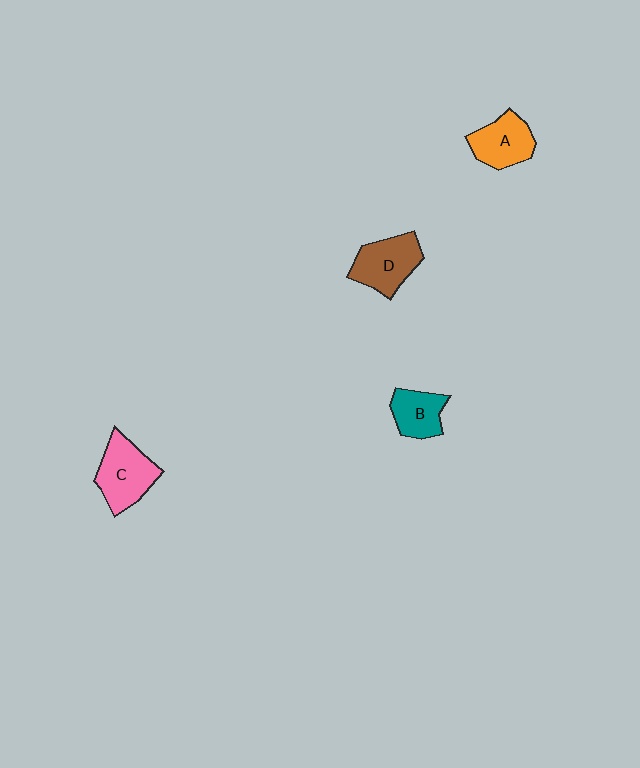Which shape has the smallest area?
Shape B (teal).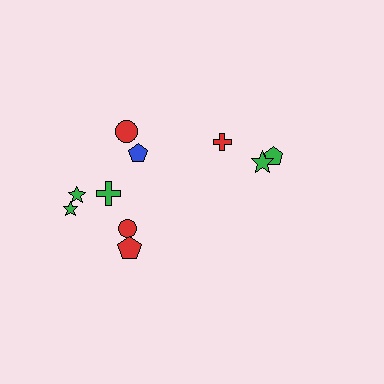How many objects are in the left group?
There are 7 objects.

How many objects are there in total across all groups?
There are 10 objects.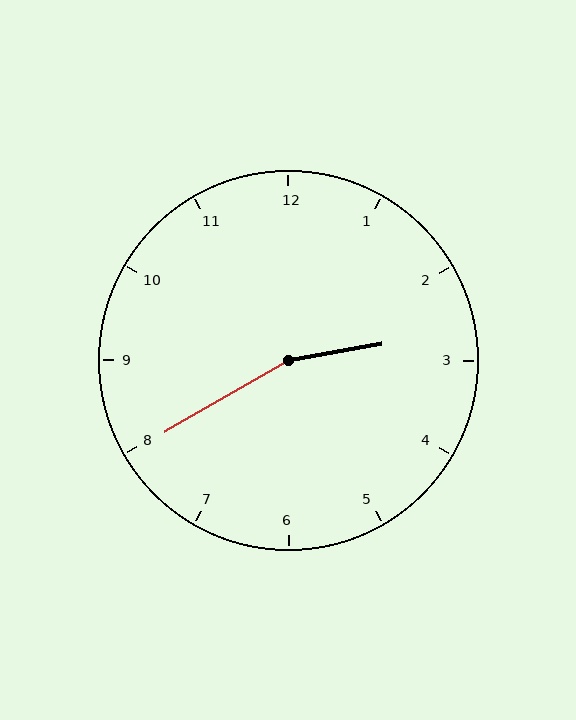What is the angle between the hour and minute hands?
Approximately 160 degrees.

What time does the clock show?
2:40.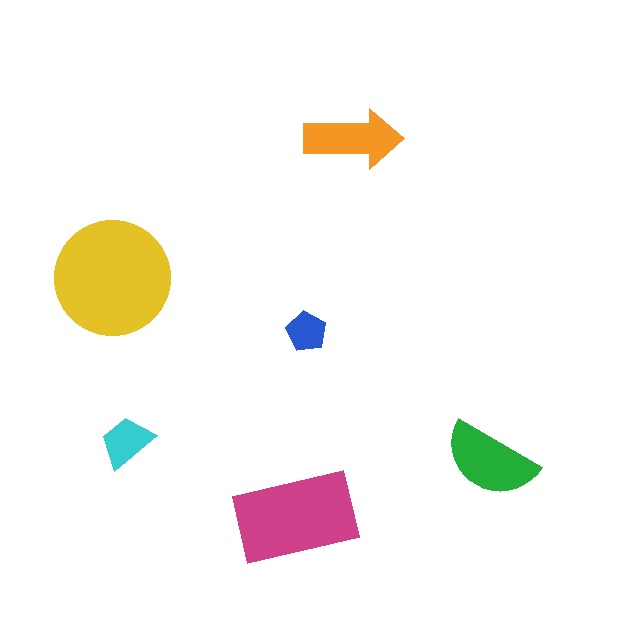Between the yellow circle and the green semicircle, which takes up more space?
The yellow circle.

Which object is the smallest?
The blue pentagon.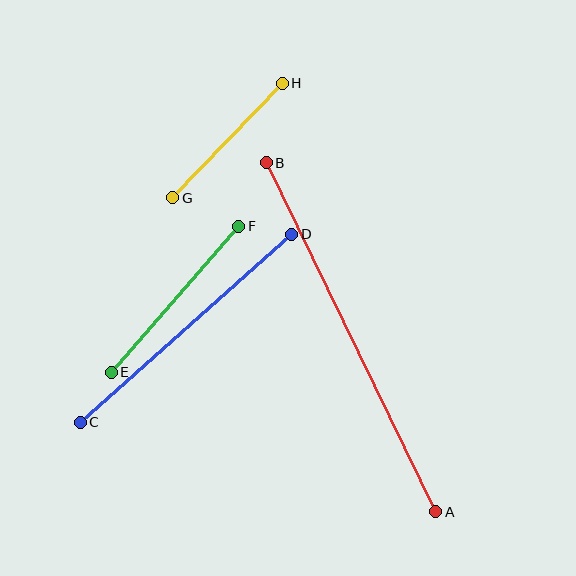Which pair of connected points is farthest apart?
Points A and B are farthest apart.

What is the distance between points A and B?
The distance is approximately 388 pixels.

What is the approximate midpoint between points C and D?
The midpoint is at approximately (186, 328) pixels.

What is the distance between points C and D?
The distance is approximately 283 pixels.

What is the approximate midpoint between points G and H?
The midpoint is at approximately (227, 140) pixels.